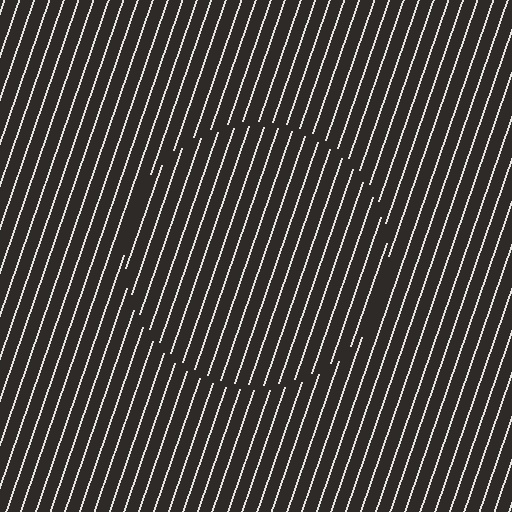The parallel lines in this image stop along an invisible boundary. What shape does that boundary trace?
An illusory circle. The interior of the shape contains the same grating, shifted by half a period — the contour is defined by the phase discontinuity where line-ends from the inner and outer gratings abut.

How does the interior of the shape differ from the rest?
The interior of the shape contains the same grating, shifted by half a period — the contour is defined by the phase discontinuity where line-ends from the inner and outer gratings abut.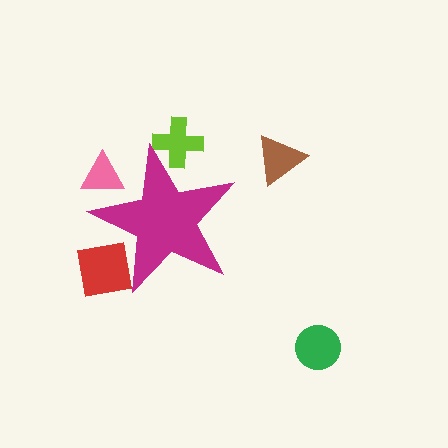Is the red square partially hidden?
Yes, the red square is partially hidden behind the magenta star.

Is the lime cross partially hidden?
Yes, the lime cross is partially hidden behind the magenta star.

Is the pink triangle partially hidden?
Yes, the pink triangle is partially hidden behind the magenta star.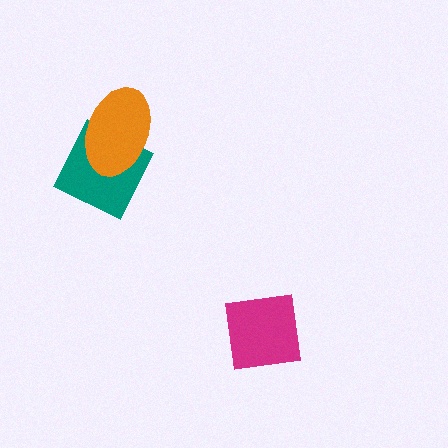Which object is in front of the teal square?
The orange ellipse is in front of the teal square.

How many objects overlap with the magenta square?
0 objects overlap with the magenta square.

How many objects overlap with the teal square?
1 object overlaps with the teal square.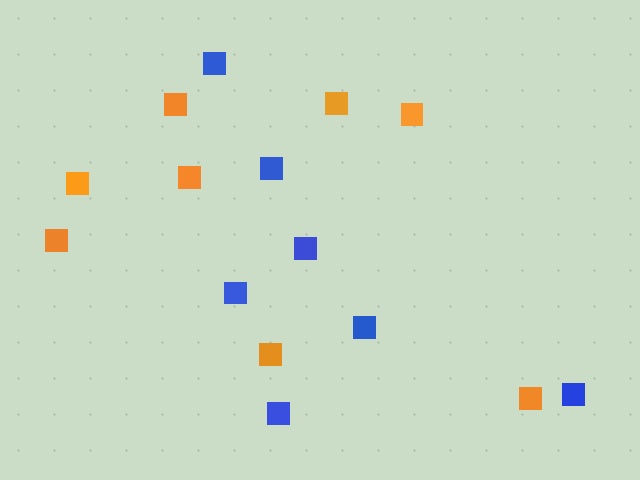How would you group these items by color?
There are 2 groups: one group of blue squares (7) and one group of orange squares (8).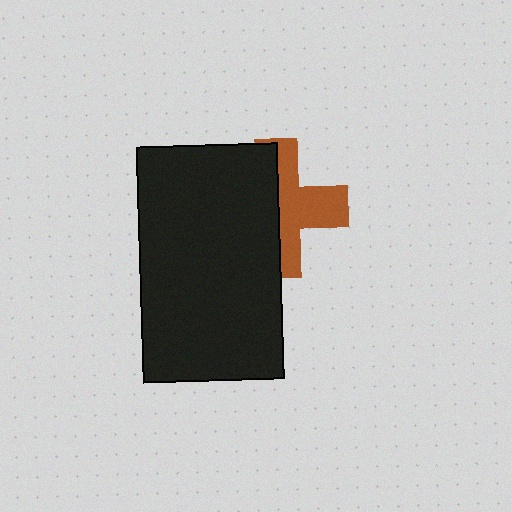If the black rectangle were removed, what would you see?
You would see the complete brown cross.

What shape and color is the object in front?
The object in front is a black rectangle.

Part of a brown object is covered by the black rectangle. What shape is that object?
It is a cross.